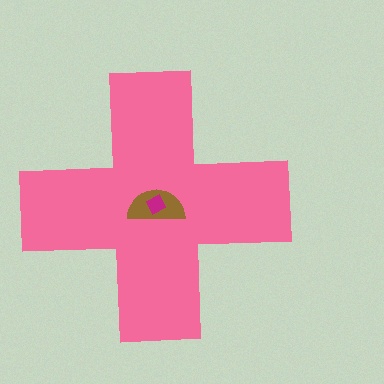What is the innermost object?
The magenta square.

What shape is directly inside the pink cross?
The brown semicircle.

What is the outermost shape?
The pink cross.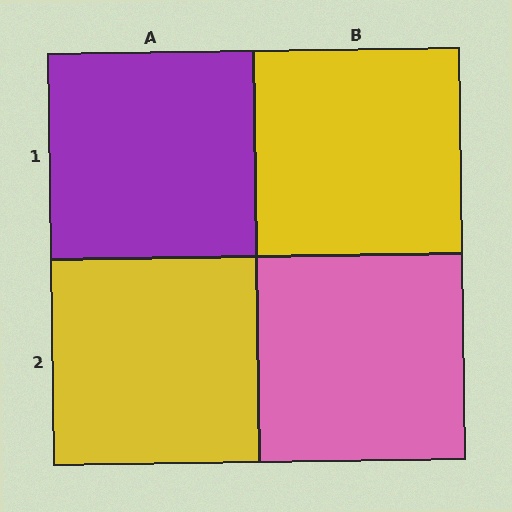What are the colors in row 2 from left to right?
Yellow, pink.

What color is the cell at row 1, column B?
Yellow.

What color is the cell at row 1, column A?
Purple.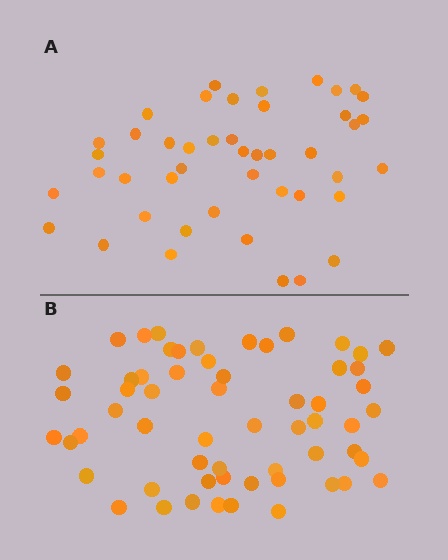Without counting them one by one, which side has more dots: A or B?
Region B (the bottom region) has more dots.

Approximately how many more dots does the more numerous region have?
Region B has approximately 15 more dots than region A.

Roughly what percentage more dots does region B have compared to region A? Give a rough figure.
About 30% more.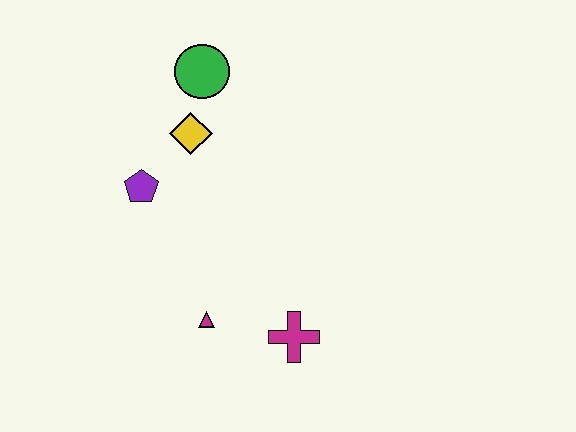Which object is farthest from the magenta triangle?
The green circle is farthest from the magenta triangle.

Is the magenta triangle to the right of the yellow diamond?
Yes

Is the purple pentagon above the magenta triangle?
Yes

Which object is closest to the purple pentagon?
The yellow diamond is closest to the purple pentagon.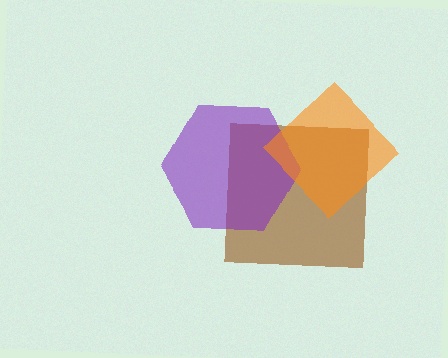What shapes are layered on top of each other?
The layered shapes are: a brown square, a purple hexagon, an orange diamond.